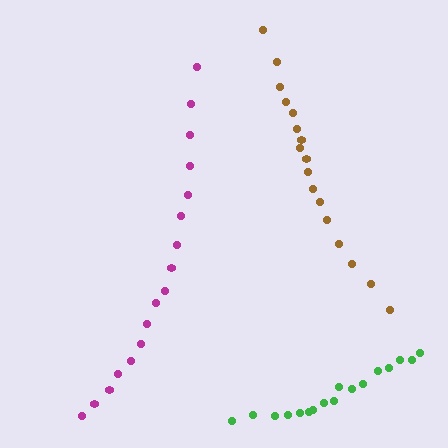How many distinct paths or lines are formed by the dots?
There are 3 distinct paths.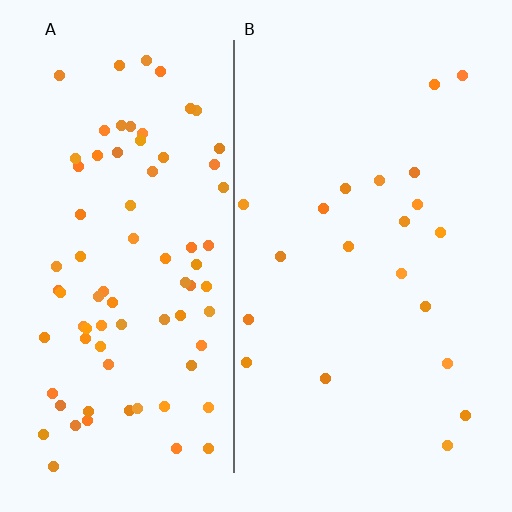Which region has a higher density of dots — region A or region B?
A (the left).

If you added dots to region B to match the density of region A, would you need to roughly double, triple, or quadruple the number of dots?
Approximately quadruple.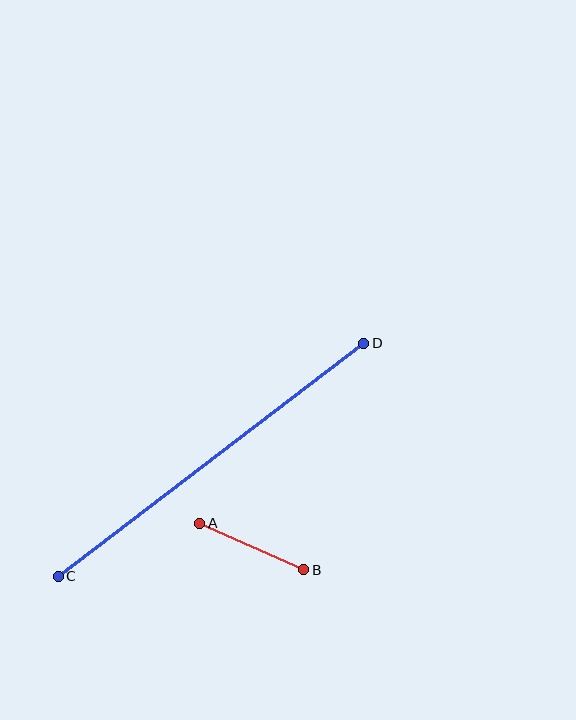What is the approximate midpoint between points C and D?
The midpoint is at approximately (211, 460) pixels.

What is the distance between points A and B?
The distance is approximately 114 pixels.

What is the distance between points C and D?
The distance is approximately 385 pixels.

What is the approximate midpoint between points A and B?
The midpoint is at approximately (252, 546) pixels.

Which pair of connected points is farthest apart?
Points C and D are farthest apart.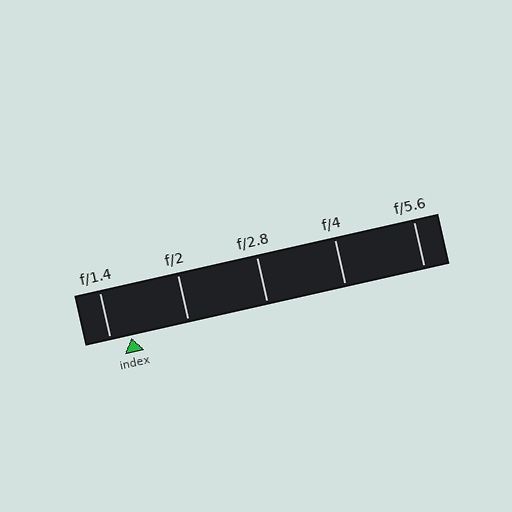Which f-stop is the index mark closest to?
The index mark is closest to f/1.4.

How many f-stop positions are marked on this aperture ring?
There are 5 f-stop positions marked.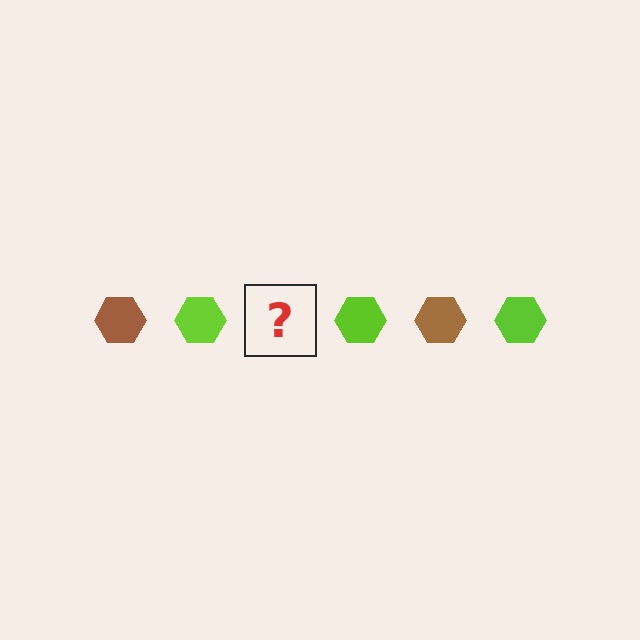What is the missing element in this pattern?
The missing element is a brown hexagon.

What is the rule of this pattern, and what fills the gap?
The rule is that the pattern cycles through brown, lime hexagons. The gap should be filled with a brown hexagon.